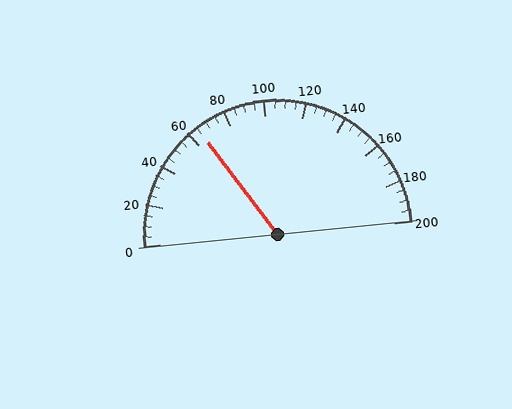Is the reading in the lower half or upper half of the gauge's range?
The reading is in the lower half of the range (0 to 200).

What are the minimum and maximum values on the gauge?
The gauge ranges from 0 to 200.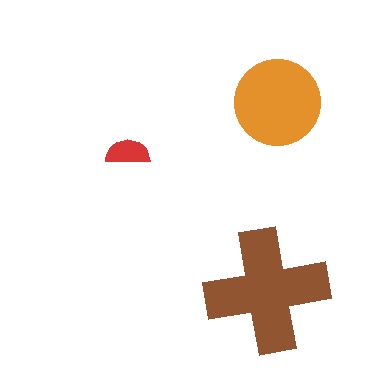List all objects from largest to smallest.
The brown cross, the orange circle, the red semicircle.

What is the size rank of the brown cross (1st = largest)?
1st.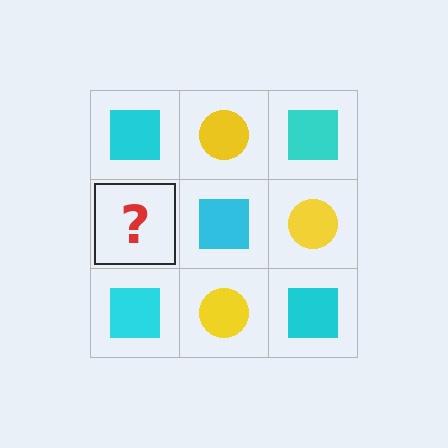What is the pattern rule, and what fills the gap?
The rule is that it alternates cyan square and yellow circle in a checkerboard pattern. The gap should be filled with a yellow circle.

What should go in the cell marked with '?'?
The missing cell should contain a yellow circle.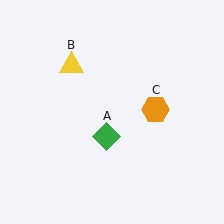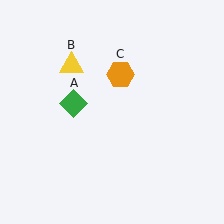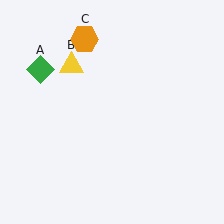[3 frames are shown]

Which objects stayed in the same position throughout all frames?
Yellow triangle (object B) remained stationary.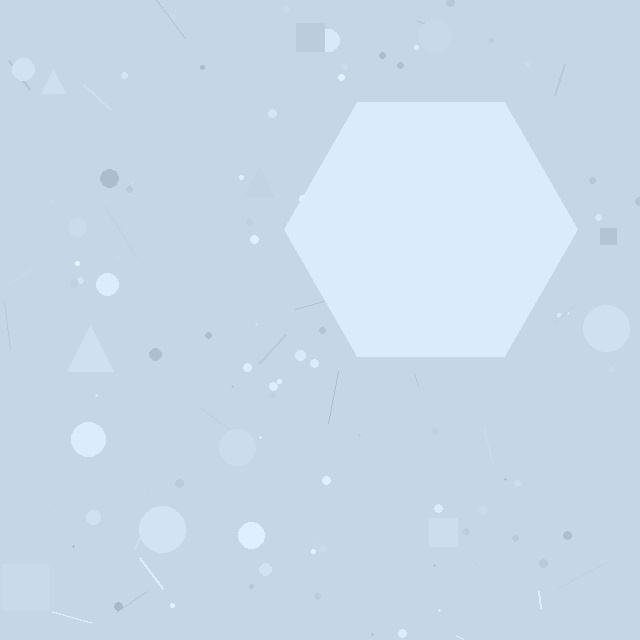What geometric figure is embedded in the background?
A hexagon is embedded in the background.